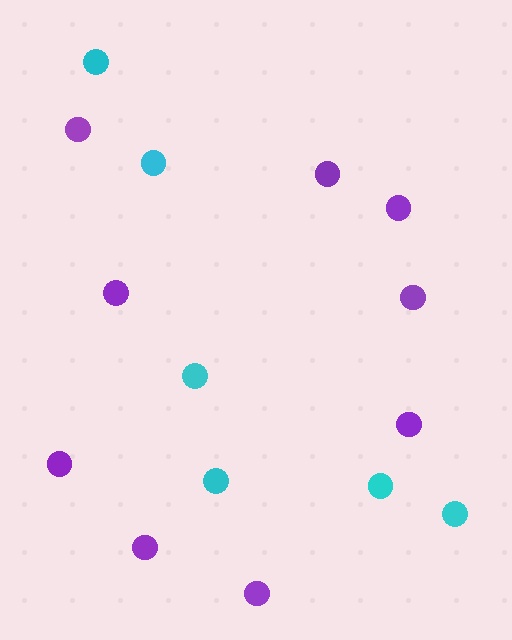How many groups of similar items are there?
There are 2 groups: one group of purple circles (9) and one group of cyan circles (6).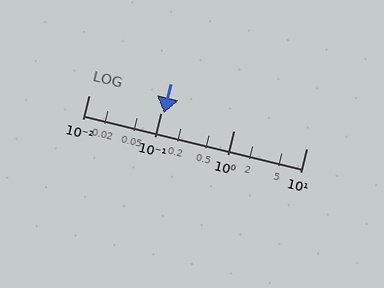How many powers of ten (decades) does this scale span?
The scale spans 3 decades, from 0.01 to 10.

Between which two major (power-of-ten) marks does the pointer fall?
The pointer is between 0.1 and 1.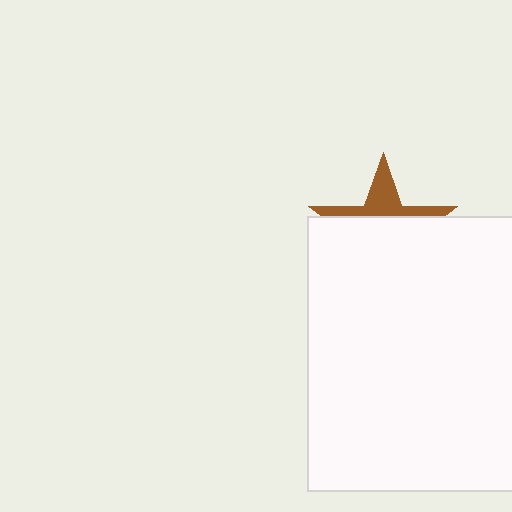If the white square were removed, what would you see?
You would see the complete brown star.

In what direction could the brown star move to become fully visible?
The brown star could move up. That would shift it out from behind the white square entirely.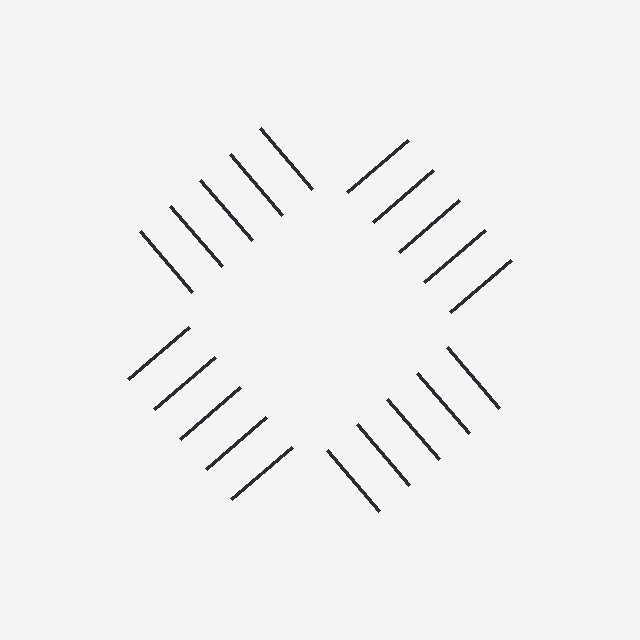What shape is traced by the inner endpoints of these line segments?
An illusory square — the line segments terminate on its edges but no continuous stroke is drawn.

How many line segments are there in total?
20 — 5 along each of the 4 edges.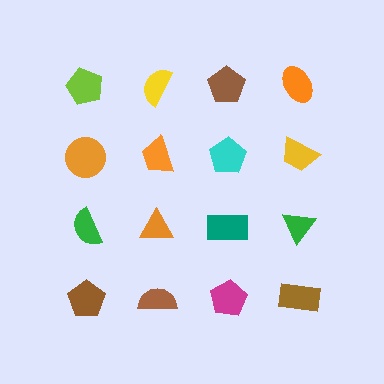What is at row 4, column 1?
A brown pentagon.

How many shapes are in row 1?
4 shapes.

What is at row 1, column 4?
An orange ellipse.